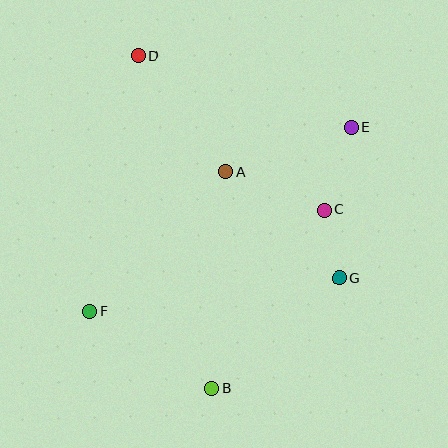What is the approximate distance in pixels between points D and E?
The distance between D and E is approximately 224 pixels.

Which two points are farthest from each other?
Points B and D are farthest from each other.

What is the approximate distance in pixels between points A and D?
The distance between A and D is approximately 145 pixels.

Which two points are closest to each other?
Points C and G are closest to each other.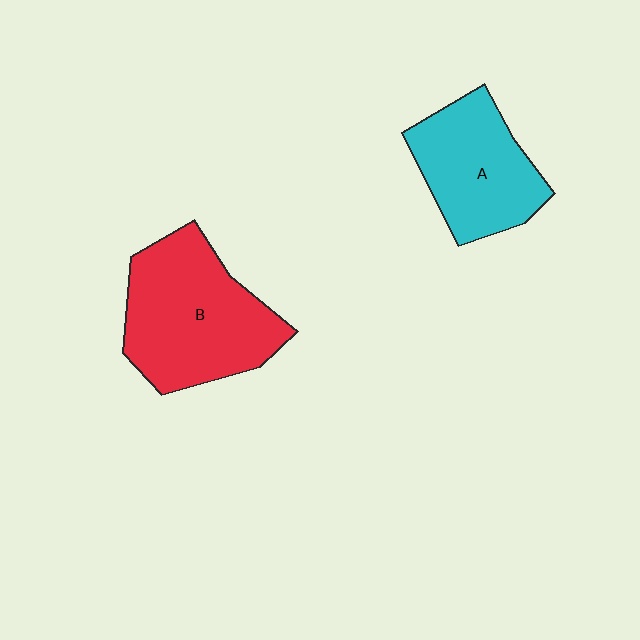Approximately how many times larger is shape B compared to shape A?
Approximately 1.3 times.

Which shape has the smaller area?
Shape A (cyan).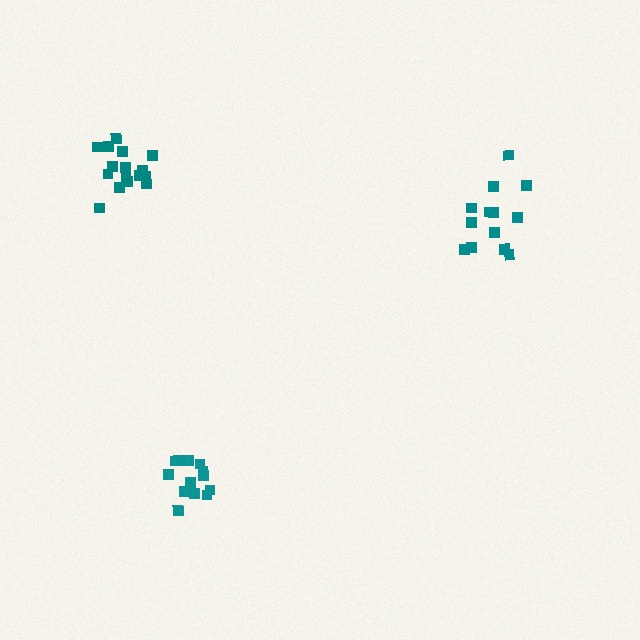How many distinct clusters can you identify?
There are 3 distinct clusters.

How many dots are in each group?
Group 1: 16 dots, Group 2: 13 dots, Group 3: 13 dots (42 total).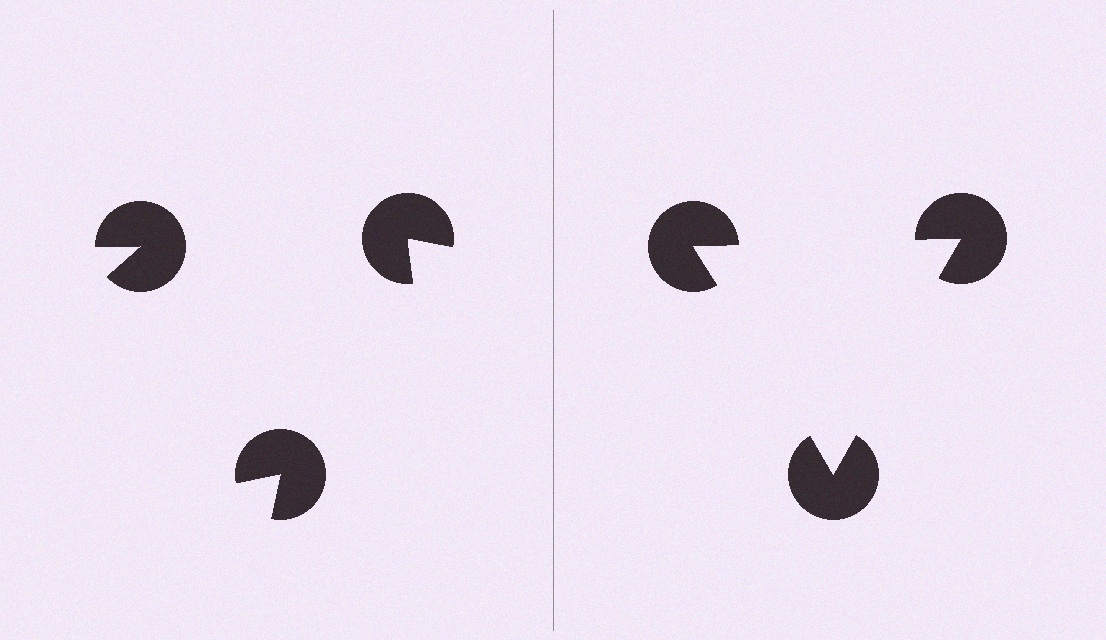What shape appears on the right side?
An illusory triangle.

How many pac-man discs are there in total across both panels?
6 — 3 on each side.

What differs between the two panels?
The pac-man discs are positioned identically on both sides; only the wedge orientations differ. On the right they align to a triangle; on the left they are misaligned.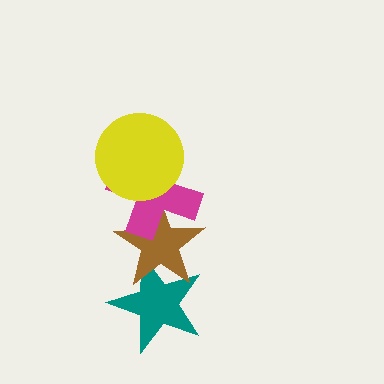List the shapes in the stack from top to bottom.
From top to bottom: the yellow circle, the magenta cross, the brown star, the teal star.